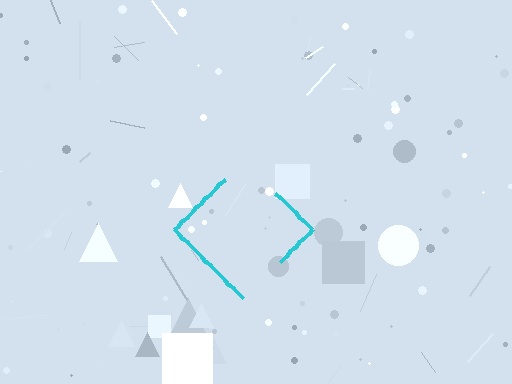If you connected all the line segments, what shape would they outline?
They would outline a diamond.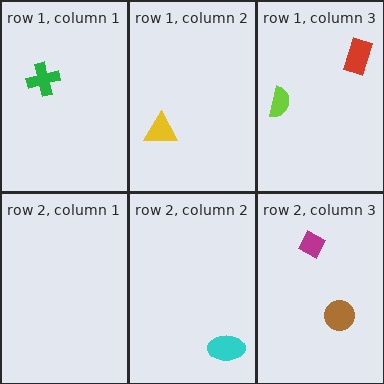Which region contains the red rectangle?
The row 1, column 3 region.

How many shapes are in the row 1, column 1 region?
1.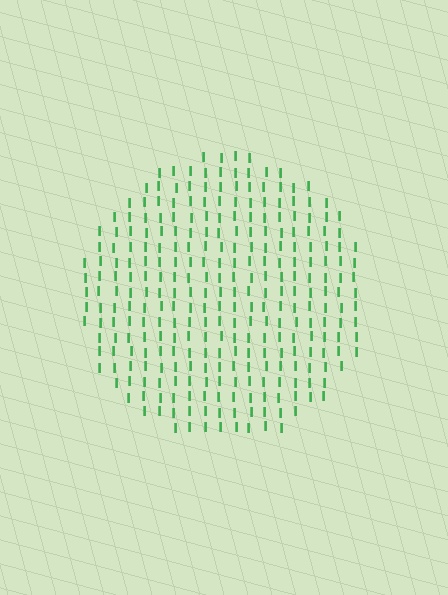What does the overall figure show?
The overall figure shows a circle.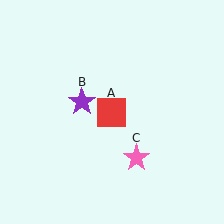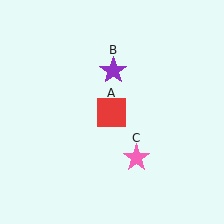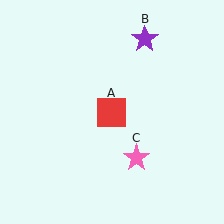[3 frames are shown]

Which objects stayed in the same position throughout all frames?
Red square (object A) and pink star (object C) remained stationary.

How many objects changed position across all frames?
1 object changed position: purple star (object B).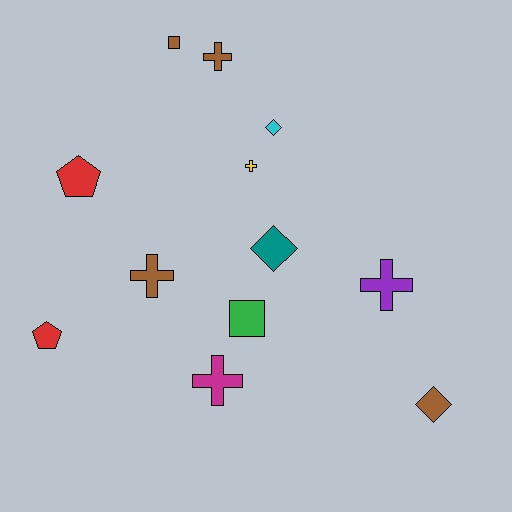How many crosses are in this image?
There are 5 crosses.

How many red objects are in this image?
There are 2 red objects.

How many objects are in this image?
There are 12 objects.